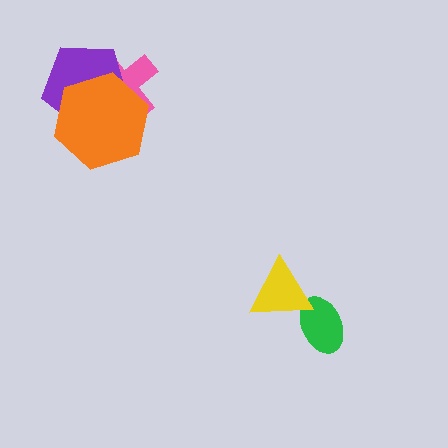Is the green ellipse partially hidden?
Yes, it is partially covered by another shape.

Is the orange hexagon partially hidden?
No, no other shape covers it.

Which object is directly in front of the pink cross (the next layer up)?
The purple pentagon is directly in front of the pink cross.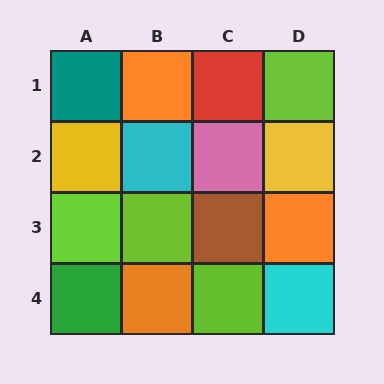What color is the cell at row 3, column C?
Brown.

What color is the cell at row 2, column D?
Yellow.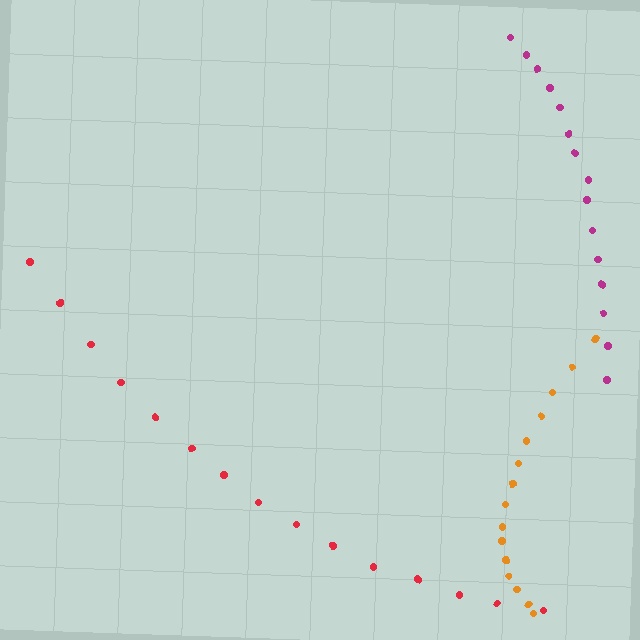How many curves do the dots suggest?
There are 3 distinct paths.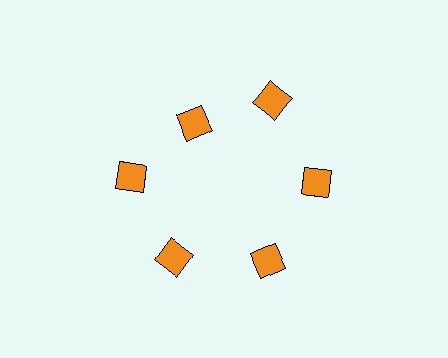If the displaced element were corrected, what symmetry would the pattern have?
It would have 6-fold rotational symmetry — the pattern would map onto itself every 60 degrees.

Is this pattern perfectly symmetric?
No. The 6 orange diamonds are arranged in a ring, but one element near the 11 o'clock position is pulled inward toward the center, breaking the 6-fold rotational symmetry.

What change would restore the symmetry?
The symmetry would be restored by moving it outward, back onto the ring so that all 6 diamonds sit at equal angles and equal distance from the center.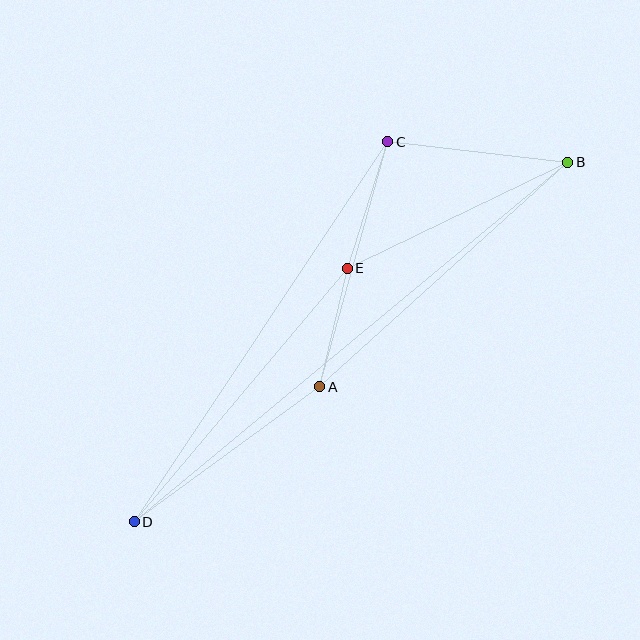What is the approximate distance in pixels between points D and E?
The distance between D and E is approximately 331 pixels.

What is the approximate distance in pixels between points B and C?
The distance between B and C is approximately 181 pixels.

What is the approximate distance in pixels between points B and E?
The distance between B and E is approximately 245 pixels.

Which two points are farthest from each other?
Points B and D are farthest from each other.